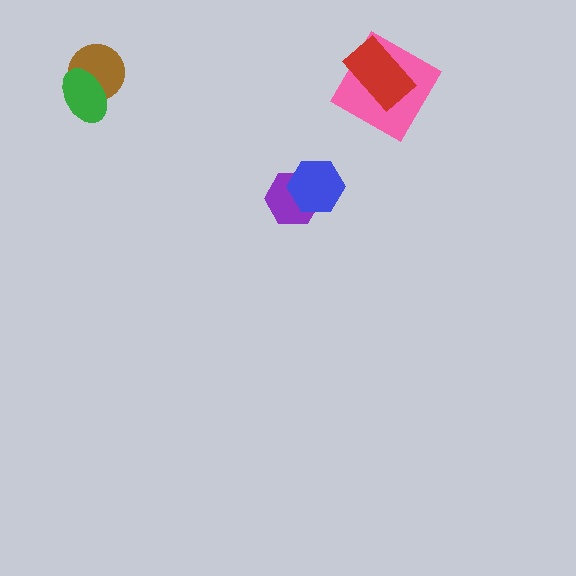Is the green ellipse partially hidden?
No, no other shape covers it.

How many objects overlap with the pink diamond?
1 object overlaps with the pink diamond.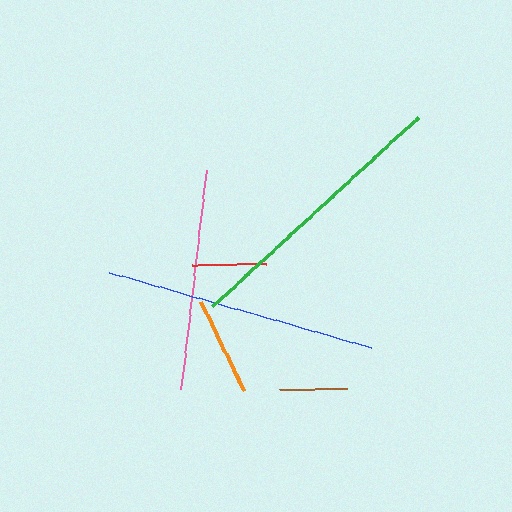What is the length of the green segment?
The green segment is approximately 280 pixels long.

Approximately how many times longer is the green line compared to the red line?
The green line is approximately 3.8 times the length of the red line.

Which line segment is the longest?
The green line is the longest at approximately 280 pixels.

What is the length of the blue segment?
The blue segment is approximately 273 pixels long.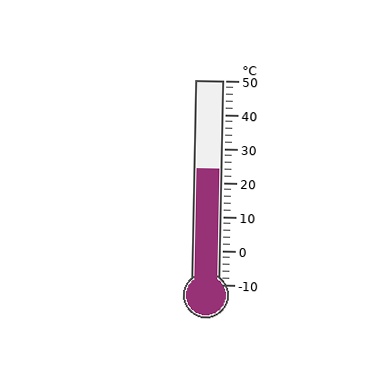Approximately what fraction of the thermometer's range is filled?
The thermometer is filled to approximately 55% of its range.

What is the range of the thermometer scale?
The thermometer scale ranges from -10°C to 50°C.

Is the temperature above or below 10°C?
The temperature is above 10°C.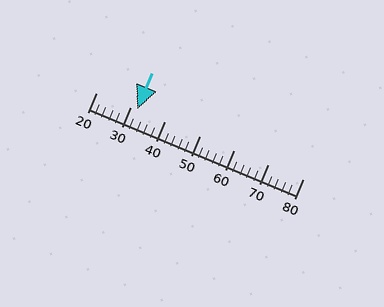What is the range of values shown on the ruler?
The ruler shows values from 20 to 80.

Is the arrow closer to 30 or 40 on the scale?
The arrow is closer to 30.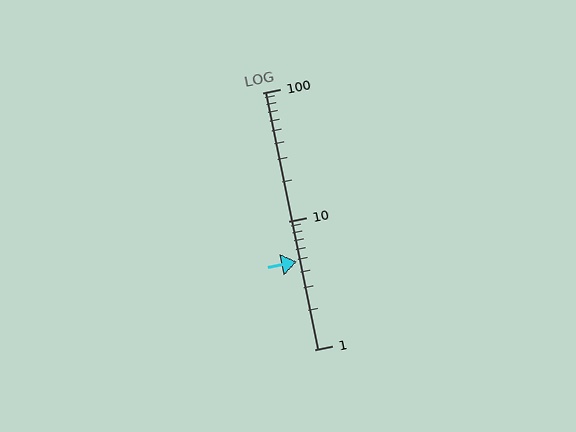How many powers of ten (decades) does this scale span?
The scale spans 2 decades, from 1 to 100.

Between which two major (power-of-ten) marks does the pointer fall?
The pointer is between 1 and 10.